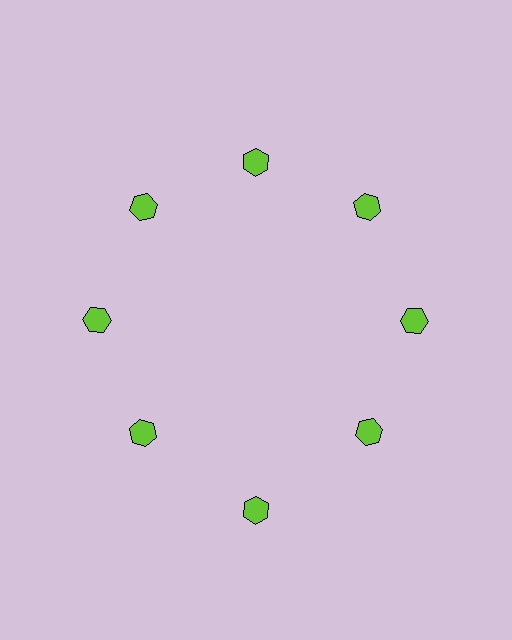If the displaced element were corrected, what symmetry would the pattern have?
It would have 8-fold rotational symmetry — the pattern would map onto itself every 45 degrees.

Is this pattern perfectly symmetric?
No. The 8 lime hexagons are arranged in a ring, but one element near the 6 o'clock position is pushed outward from the center, breaking the 8-fold rotational symmetry.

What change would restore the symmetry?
The symmetry would be restored by moving it inward, back onto the ring so that all 8 hexagons sit at equal angles and equal distance from the center.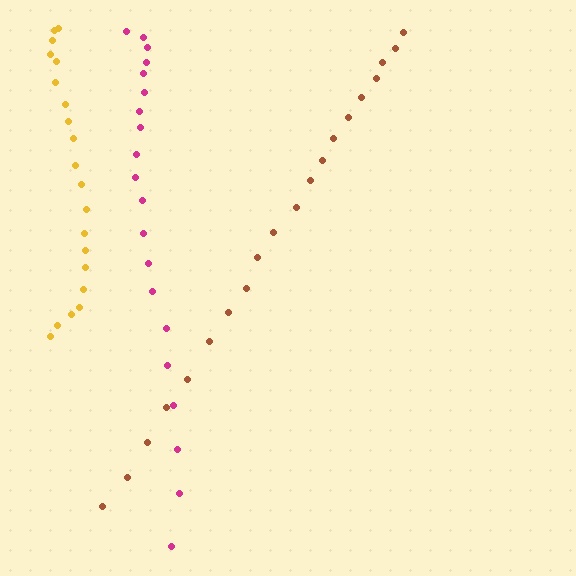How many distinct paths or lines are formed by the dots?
There are 3 distinct paths.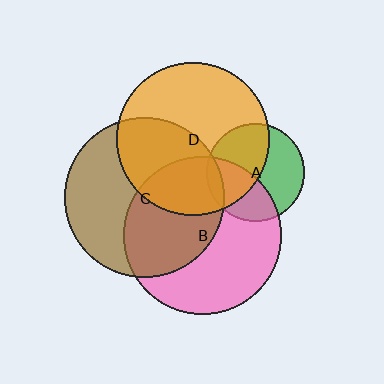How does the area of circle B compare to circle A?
Approximately 2.6 times.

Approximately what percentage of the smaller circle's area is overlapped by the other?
Approximately 25%.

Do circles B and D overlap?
Yes.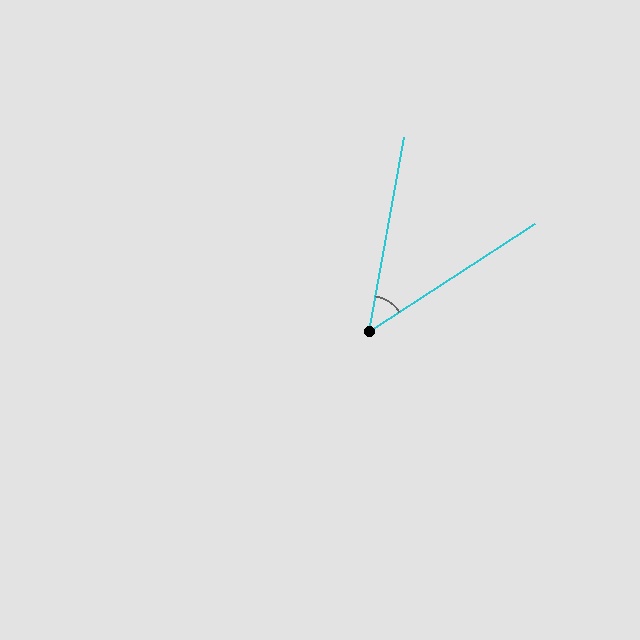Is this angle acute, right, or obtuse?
It is acute.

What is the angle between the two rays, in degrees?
Approximately 47 degrees.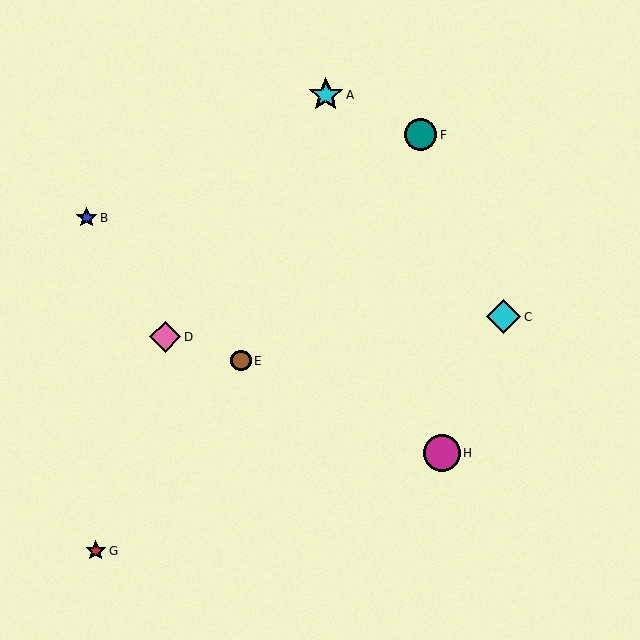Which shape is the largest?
The magenta circle (labeled H) is the largest.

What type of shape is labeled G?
Shape G is a red star.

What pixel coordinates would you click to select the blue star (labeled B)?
Click at (87, 218) to select the blue star B.